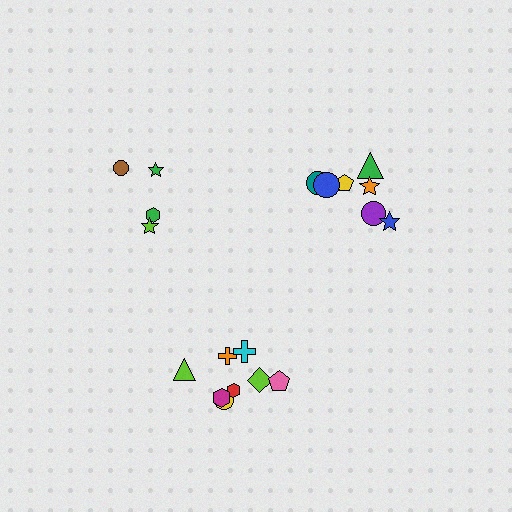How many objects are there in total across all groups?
There are 19 objects.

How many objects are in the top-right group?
There are 7 objects.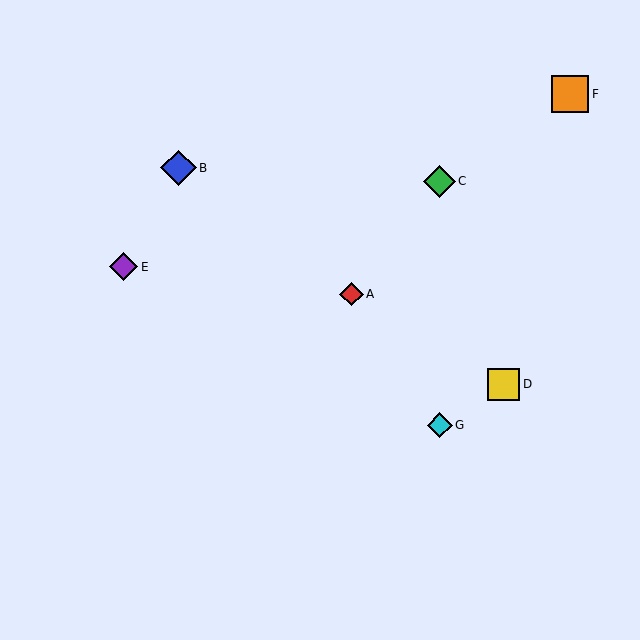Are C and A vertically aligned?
No, C is at x≈440 and A is at x≈352.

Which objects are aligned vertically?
Objects C, G are aligned vertically.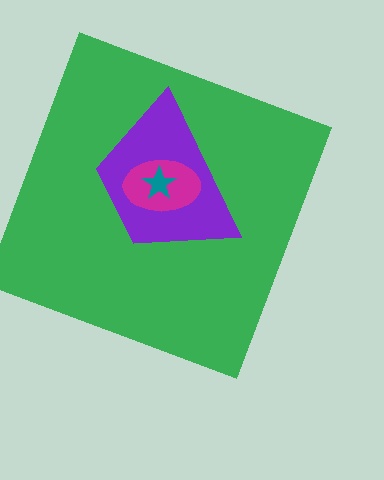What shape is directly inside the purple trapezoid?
The magenta ellipse.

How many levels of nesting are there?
4.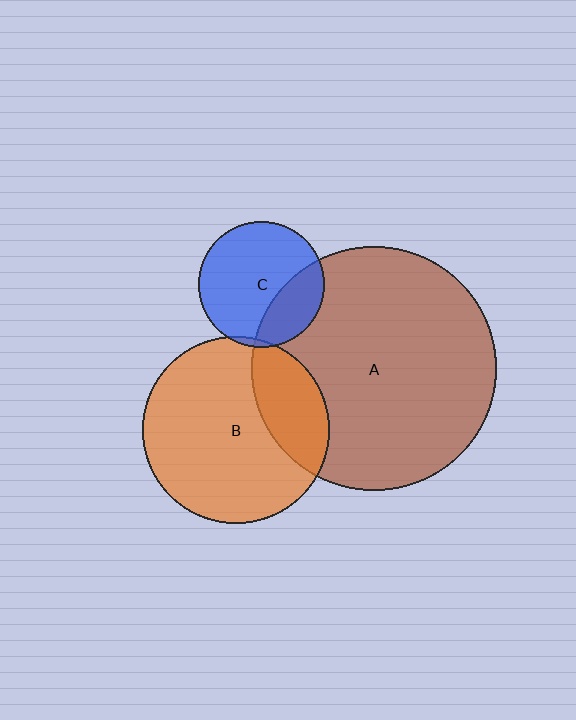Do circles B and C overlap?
Yes.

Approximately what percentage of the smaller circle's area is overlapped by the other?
Approximately 5%.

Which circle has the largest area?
Circle A (brown).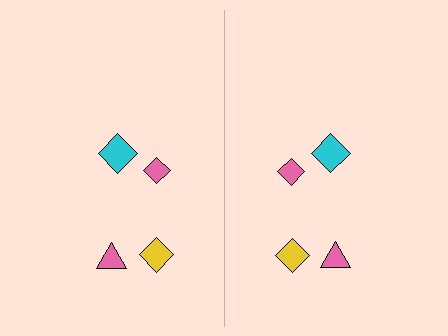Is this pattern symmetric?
Yes, this pattern has bilateral (reflection) symmetry.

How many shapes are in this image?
There are 8 shapes in this image.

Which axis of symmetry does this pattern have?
The pattern has a vertical axis of symmetry running through the center of the image.